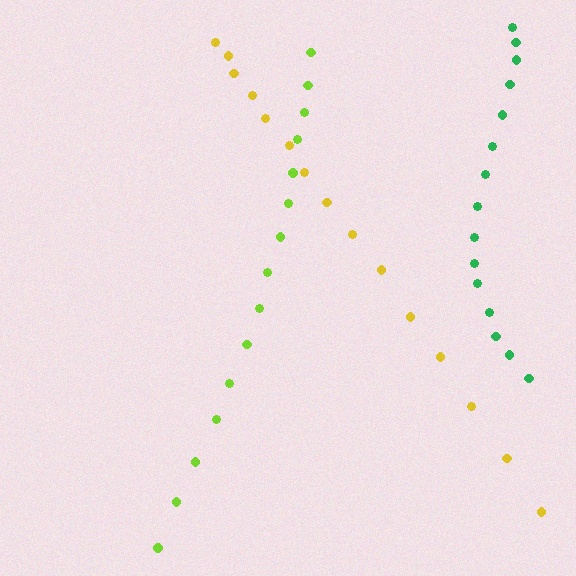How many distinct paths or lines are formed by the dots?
There are 3 distinct paths.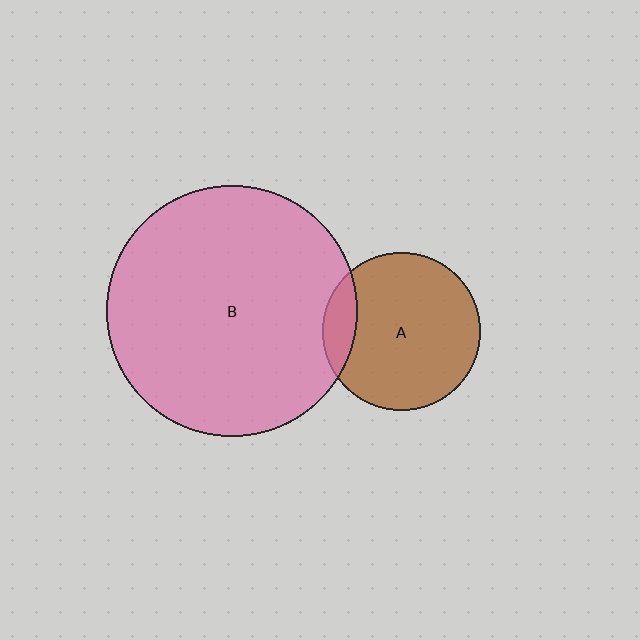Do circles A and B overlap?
Yes.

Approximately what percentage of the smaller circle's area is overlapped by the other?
Approximately 15%.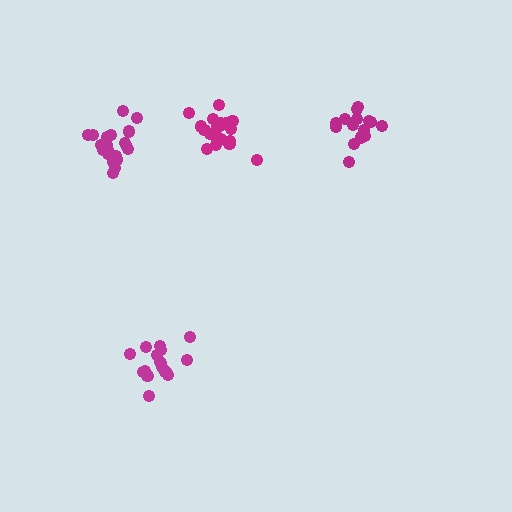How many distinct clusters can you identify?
There are 4 distinct clusters.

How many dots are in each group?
Group 1: 18 dots, Group 2: 15 dots, Group 3: 20 dots, Group 4: 21 dots (74 total).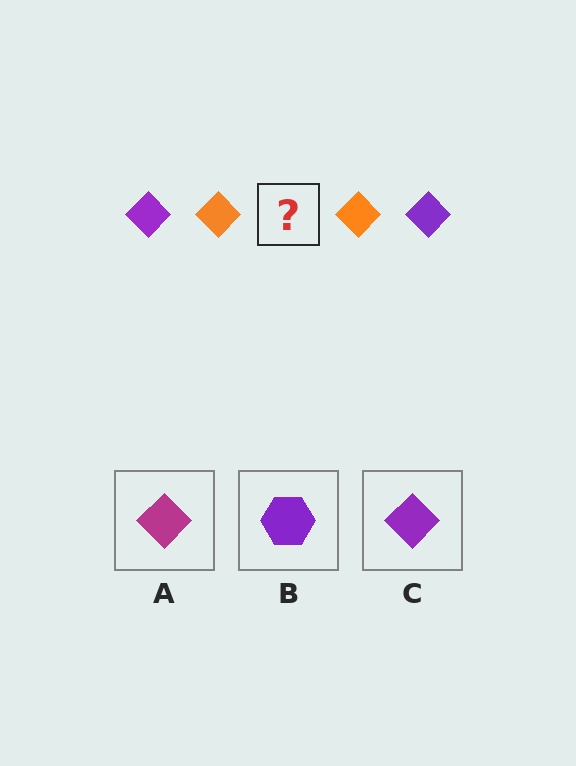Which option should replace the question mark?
Option C.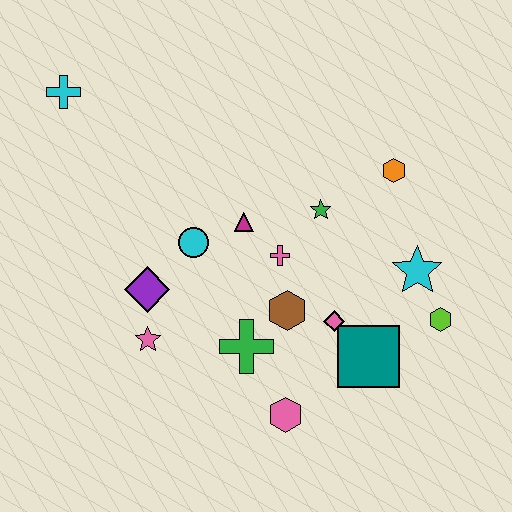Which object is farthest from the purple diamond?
The lime hexagon is farthest from the purple diamond.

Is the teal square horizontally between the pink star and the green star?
No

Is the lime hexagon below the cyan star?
Yes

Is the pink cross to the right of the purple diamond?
Yes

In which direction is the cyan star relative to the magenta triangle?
The cyan star is to the right of the magenta triangle.